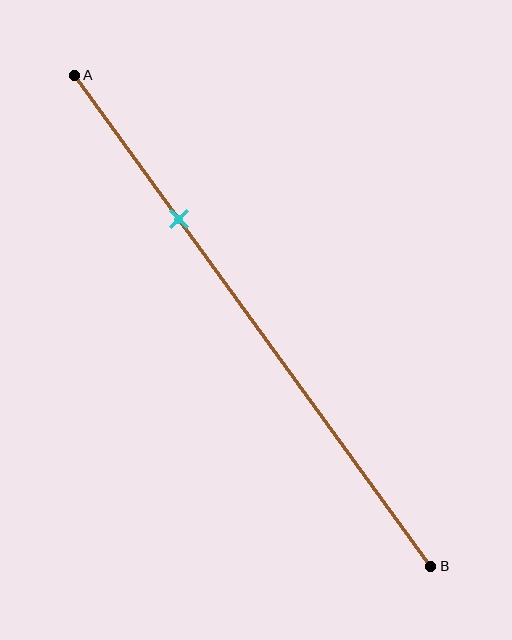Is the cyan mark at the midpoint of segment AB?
No, the mark is at about 30% from A, not at the 50% midpoint.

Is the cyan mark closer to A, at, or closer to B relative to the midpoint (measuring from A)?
The cyan mark is closer to point A than the midpoint of segment AB.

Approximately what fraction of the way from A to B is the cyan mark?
The cyan mark is approximately 30% of the way from A to B.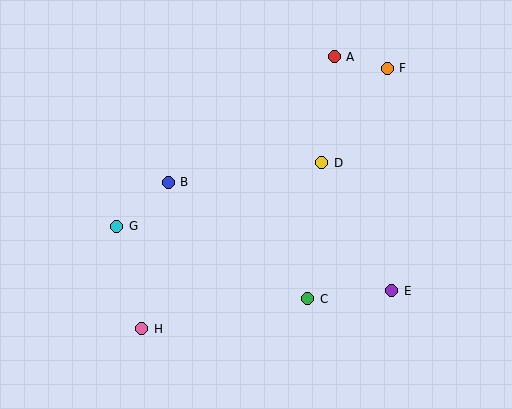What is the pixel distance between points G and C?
The distance between G and C is 205 pixels.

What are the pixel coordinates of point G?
Point G is at (117, 226).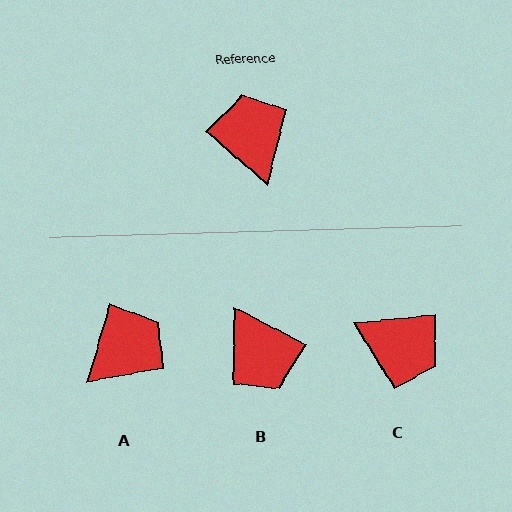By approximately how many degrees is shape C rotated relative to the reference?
Approximately 134 degrees clockwise.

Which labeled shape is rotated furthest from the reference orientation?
B, about 167 degrees away.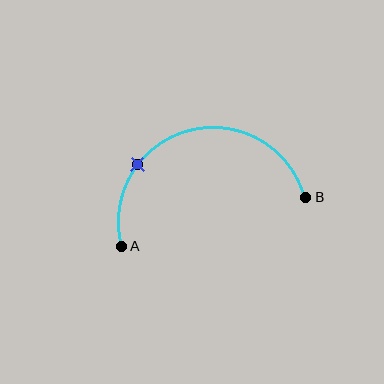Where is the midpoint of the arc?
The arc midpoint is the point on the curve farthest from the straight line joining A and B. It sits above that line.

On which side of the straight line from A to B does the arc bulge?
The arc bulges above the straight line connecting A and B.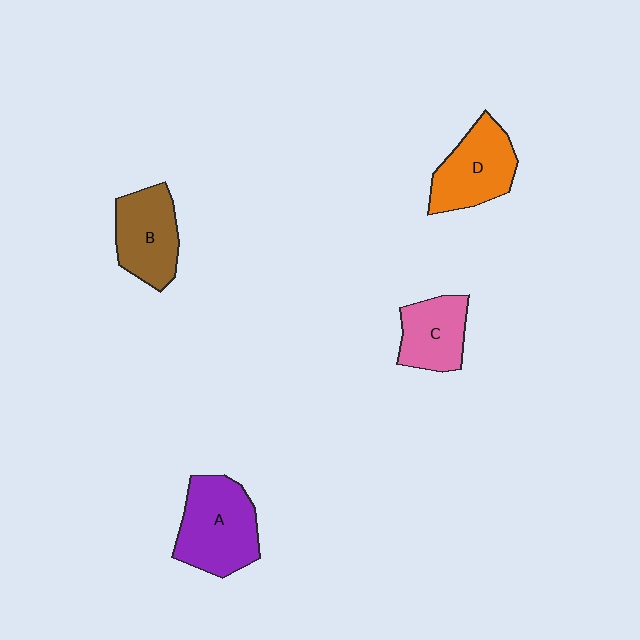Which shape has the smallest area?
Shape C (pink).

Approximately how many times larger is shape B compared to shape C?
Approximately 1.2 times.